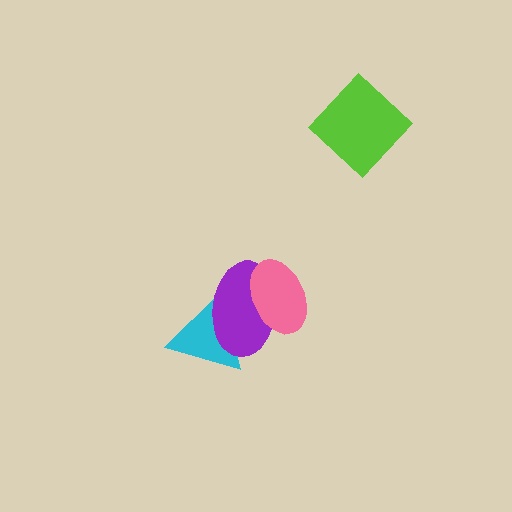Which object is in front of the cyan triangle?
The purple ellipse is in front of the cyan triangle.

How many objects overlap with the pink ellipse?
1 object overlaps with the pink ellipse.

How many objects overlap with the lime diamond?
0 objects overlap with the lime diamond.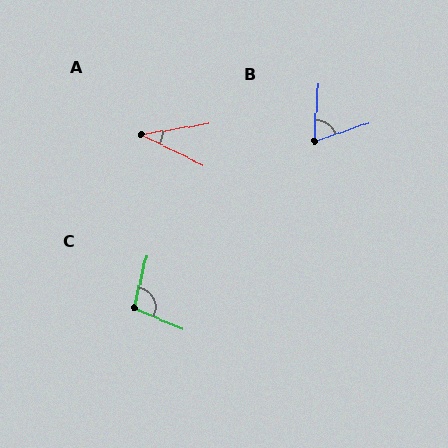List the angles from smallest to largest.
A (35°), B (67°), C (100°).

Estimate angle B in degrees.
Approximately 67 degrees.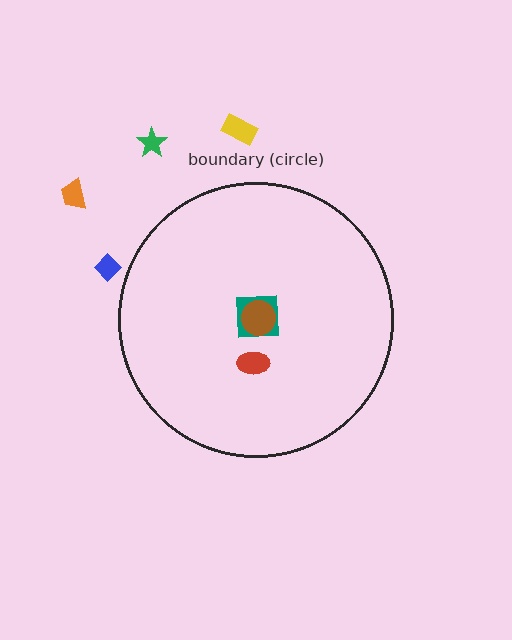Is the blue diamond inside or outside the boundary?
Outside.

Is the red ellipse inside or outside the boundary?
Inside.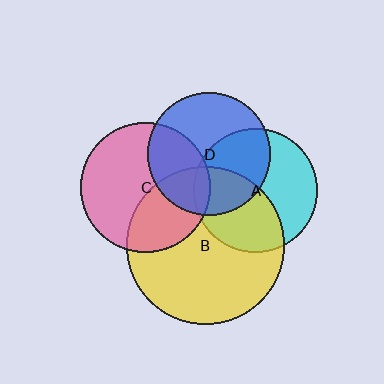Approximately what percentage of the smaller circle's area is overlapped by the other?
Approximately 40%.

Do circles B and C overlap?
Yes.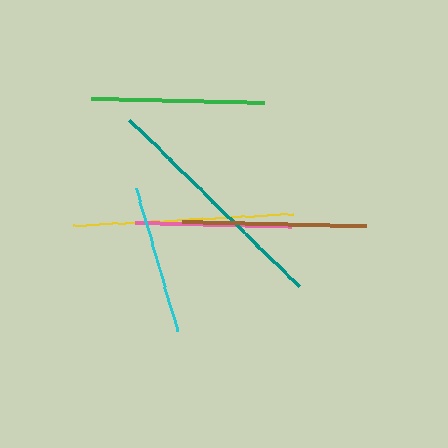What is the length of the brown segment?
The brown segment is approximately 184 pixels long.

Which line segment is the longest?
The teal line is the longest at approximately 237 pixels.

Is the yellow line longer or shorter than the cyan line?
The yellow line is longer than the cyan line.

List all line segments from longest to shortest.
From longest to shortest: teal, yellow, brown, green, pink, cyan.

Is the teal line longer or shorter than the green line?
The teal line is longer than the green line.